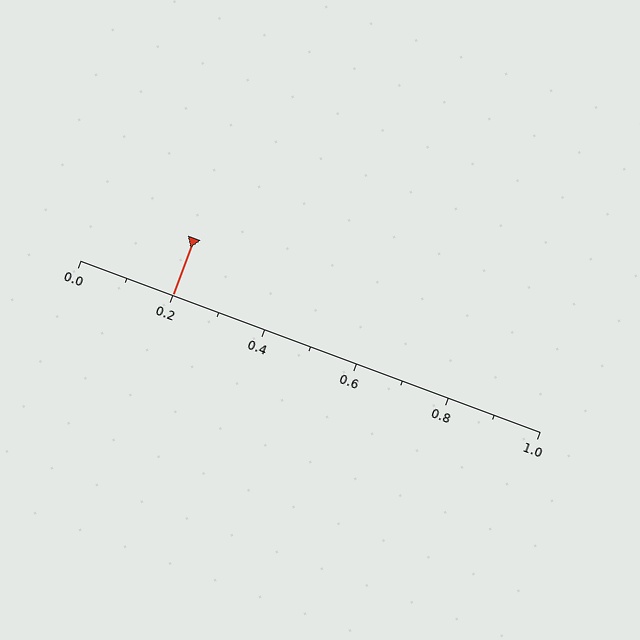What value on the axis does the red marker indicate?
The marker indicates approximately 0.2.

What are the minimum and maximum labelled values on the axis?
The axis runs from 0.0 to 1.0.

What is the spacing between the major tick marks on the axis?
The major ticks are spaced 0.2 apart.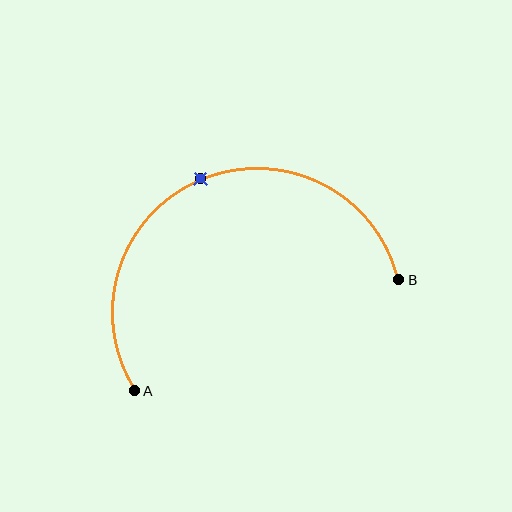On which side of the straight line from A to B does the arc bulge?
The arc bulges above the straight line connecting A and B.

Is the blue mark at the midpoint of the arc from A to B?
Yes. The blue mark lies on the arc at equal arc-length from both A and B — it is the arc midpoint.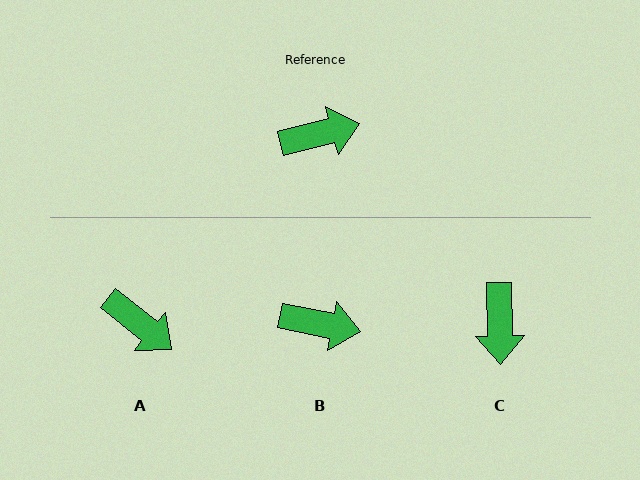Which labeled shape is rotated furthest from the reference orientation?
C, about 103 degrees away.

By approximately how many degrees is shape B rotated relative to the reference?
Approximately 26 degrees clockwise.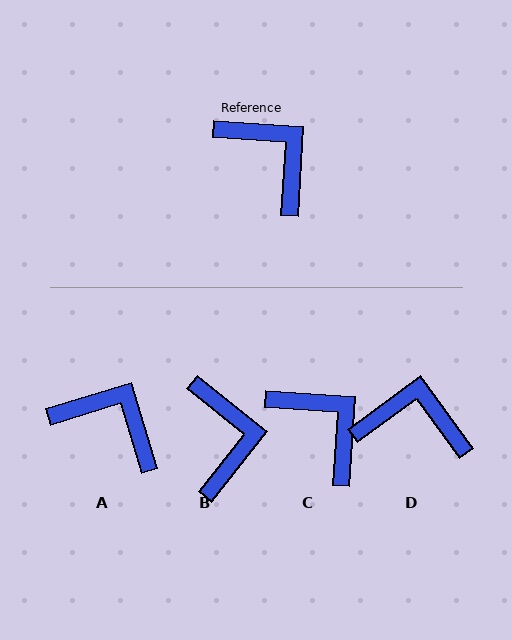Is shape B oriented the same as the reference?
No, it is off by about 35 degrees.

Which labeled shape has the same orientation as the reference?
C.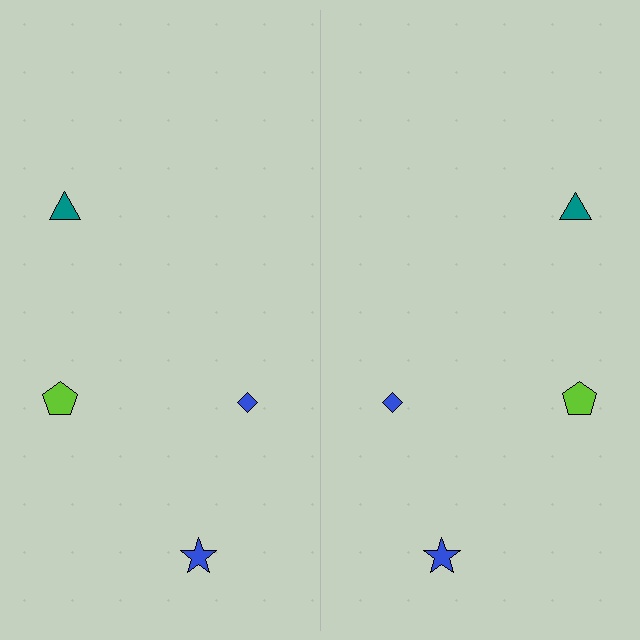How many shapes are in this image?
There are 8 shapes in this image.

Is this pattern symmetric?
Yes, this pattern has bilateral (reflection) symmetry.